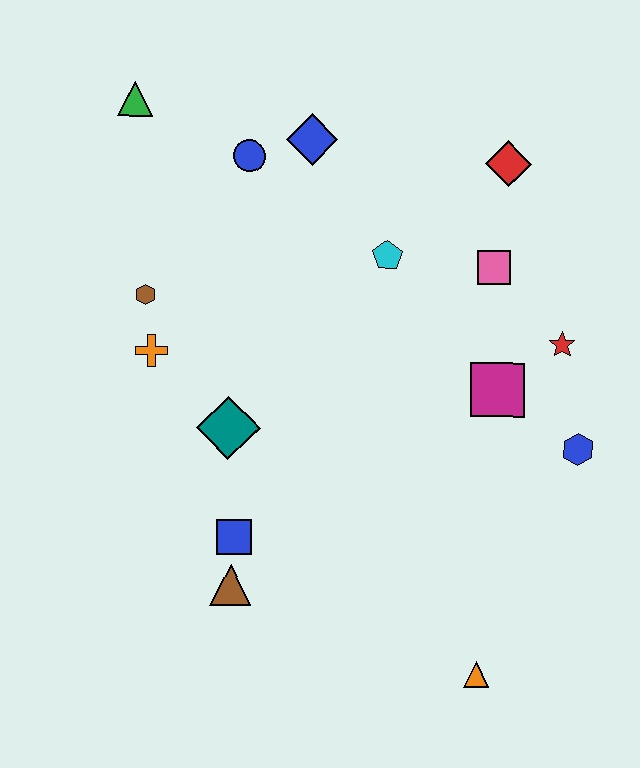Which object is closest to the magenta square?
The red star is closest to the magenta square.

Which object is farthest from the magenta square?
The green triangle is farthest from the magenta square.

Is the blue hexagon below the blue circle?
Yes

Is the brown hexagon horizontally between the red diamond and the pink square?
No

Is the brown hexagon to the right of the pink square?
No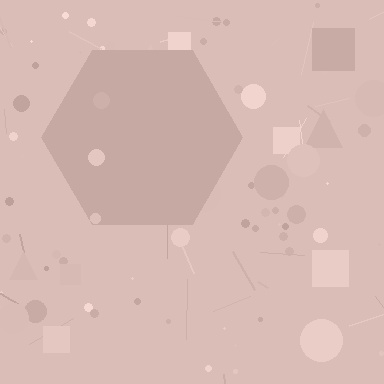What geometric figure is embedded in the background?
A hexagon is embedded in the background.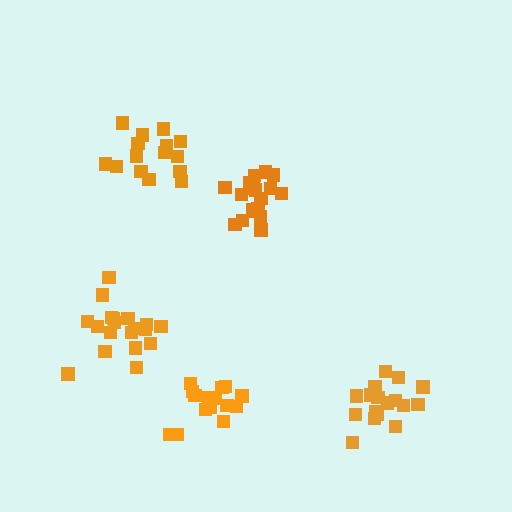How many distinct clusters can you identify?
There are 5 distinct clusters.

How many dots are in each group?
Group 1: 15 dots, Group 2: 18 dots, Group 3: 18 dots, Group 4: 19 dots, Group 5: 15 dots (85 total).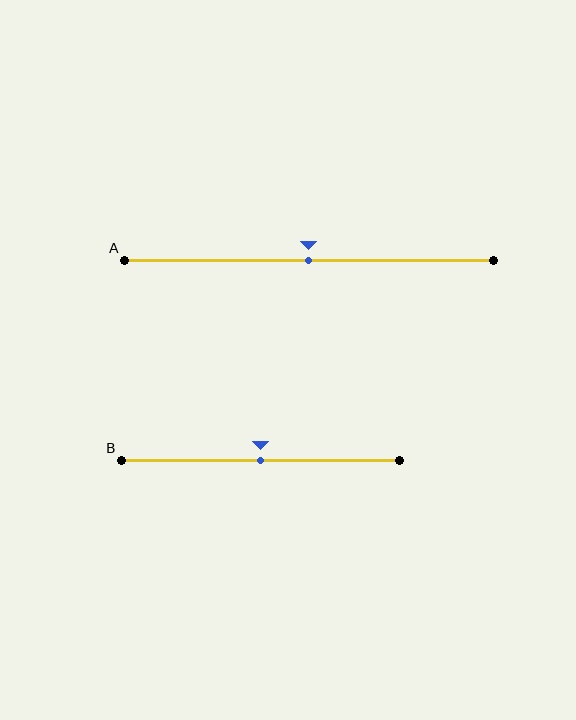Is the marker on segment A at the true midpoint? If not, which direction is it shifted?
Yes, the marker on segment A is at the true midpoint.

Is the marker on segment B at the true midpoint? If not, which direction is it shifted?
Yes, the marker on segment B is at the true midpoint.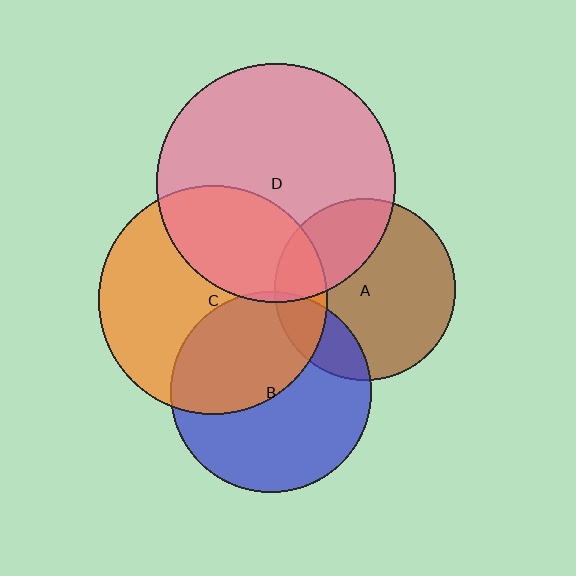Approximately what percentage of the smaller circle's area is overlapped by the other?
Approximately 20%.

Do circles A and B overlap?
Yes.